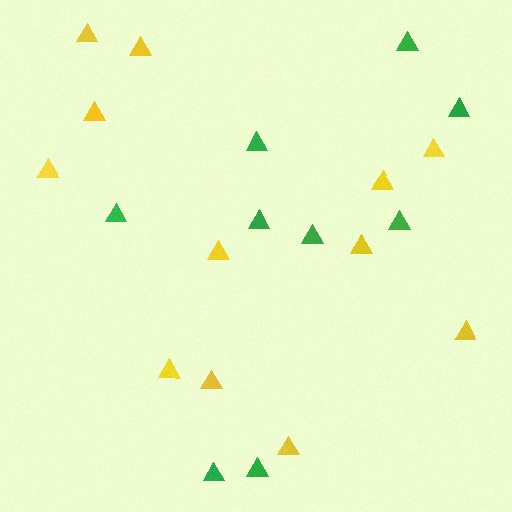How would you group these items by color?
There are 2 groups: one group of yellow triangles (12) and one group of green triangles (9).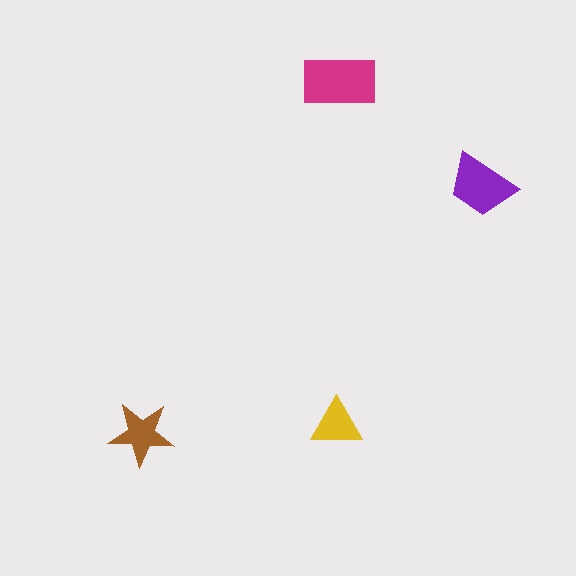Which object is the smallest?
The yellow triangle.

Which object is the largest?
The magenta rectangle.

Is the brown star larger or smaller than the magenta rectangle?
Smaller.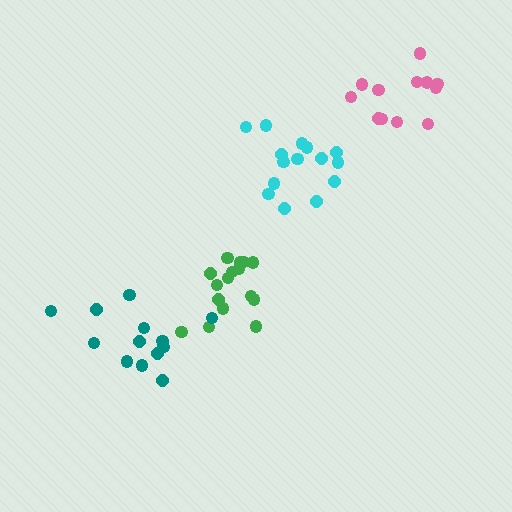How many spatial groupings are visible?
There are 4 spatial groupings.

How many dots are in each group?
Group 1: 16 dots, Group 2: 15 dots, Group 3: 12 dots, Group 4: 13 dots (56 total).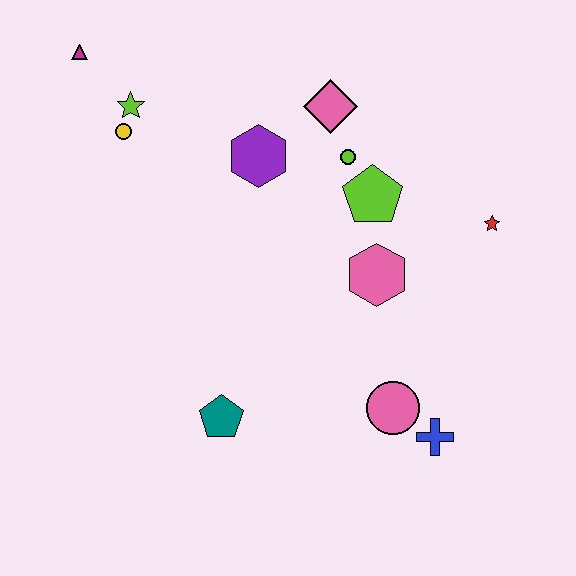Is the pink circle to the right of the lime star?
Yes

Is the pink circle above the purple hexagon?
No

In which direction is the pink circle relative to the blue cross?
The pink circle is to the left of the blue cross.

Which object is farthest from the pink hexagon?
The magenta triangle is farthest from the pink hexagon.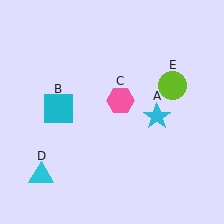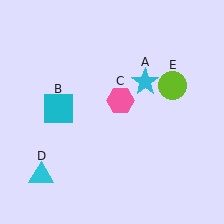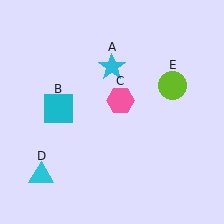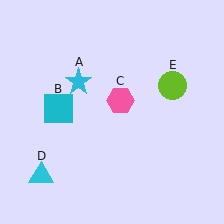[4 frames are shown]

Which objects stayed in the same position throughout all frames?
Cyan square (object B) and pink hexagon (object C) and cyan triangle (object D) and lime circle (object E) remained stationary.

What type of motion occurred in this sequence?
The cyan star (object A) rotated counterclockwise around the center of the scene.